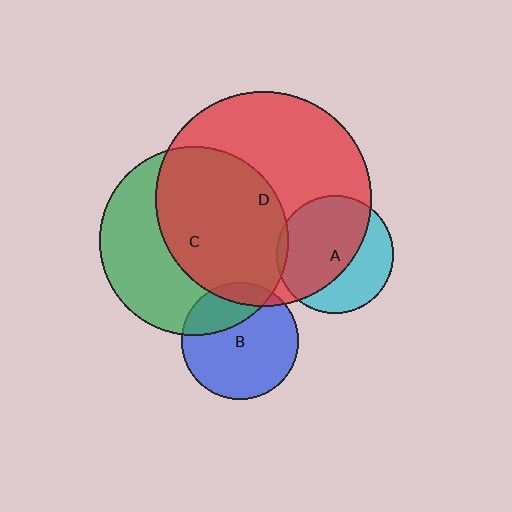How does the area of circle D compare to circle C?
Approximately 1.3 times.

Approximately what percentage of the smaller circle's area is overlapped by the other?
Approximately 60%.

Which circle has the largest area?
Circle D (red).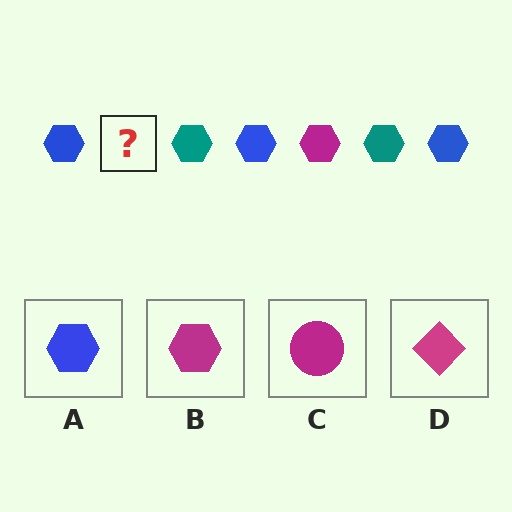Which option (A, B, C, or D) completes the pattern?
B.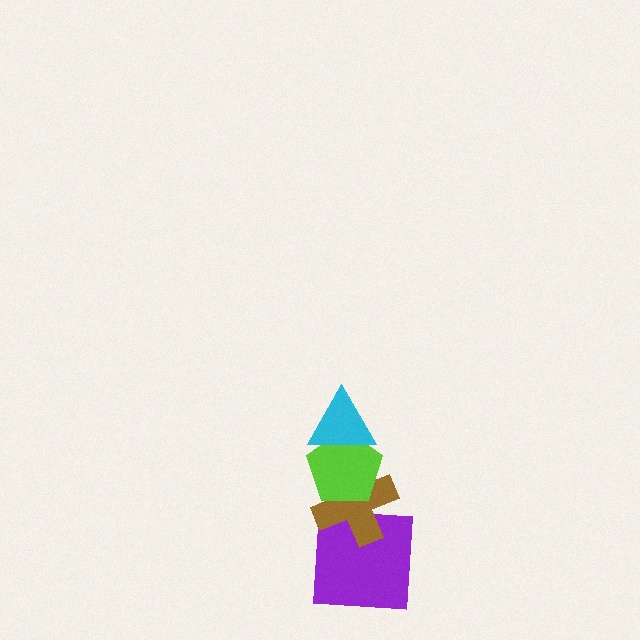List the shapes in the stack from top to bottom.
From top to bottom: the cyan triangle, the lime pentagon, the brown cross, the purple square.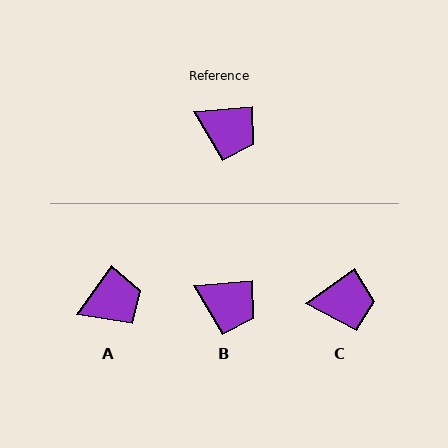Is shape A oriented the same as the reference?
No, it is off by about 49 degrees.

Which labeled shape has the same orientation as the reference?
B.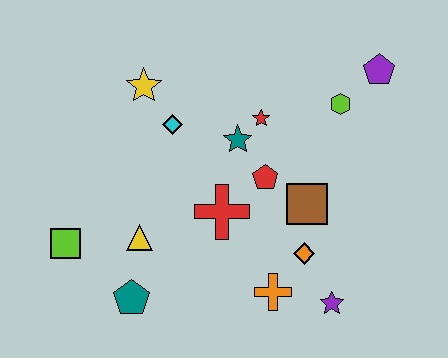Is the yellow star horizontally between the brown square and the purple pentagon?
No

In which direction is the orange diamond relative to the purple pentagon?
The orange diamond is below the purple pentagon.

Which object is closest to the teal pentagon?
The yellow triangle is closest to the teal pentagon.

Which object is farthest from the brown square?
The lime square is farthest from the brown square.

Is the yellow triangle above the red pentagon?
No